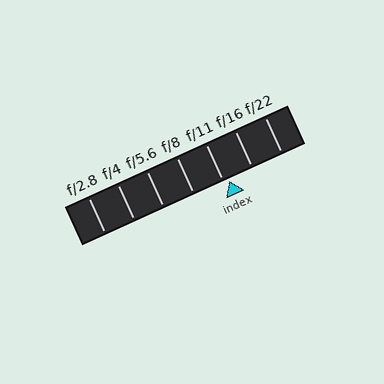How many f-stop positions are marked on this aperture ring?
There are 7 f-stop positions marked.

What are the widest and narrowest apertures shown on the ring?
The widest aperture shown is f/2.8 and the narrowest is f/22.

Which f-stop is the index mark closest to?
The index mark is closest to f/11.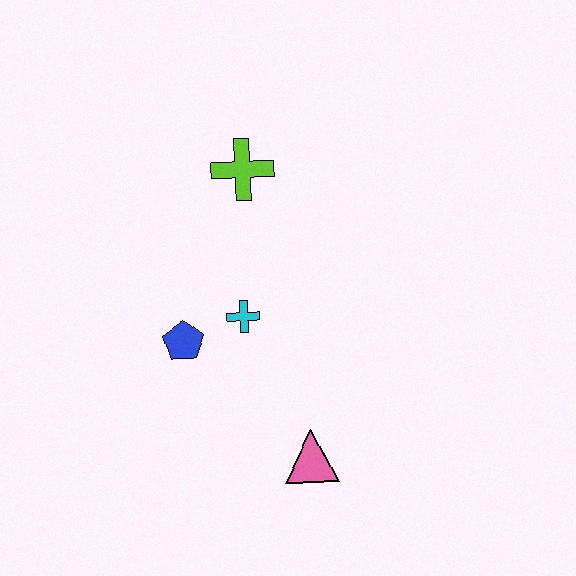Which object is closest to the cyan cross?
The blue pentagon is closest to the cyan cross.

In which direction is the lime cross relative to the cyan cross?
The lime cross is above the cyan cross.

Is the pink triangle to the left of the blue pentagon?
No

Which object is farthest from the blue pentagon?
The lime cross is farthest from the blue pentagon.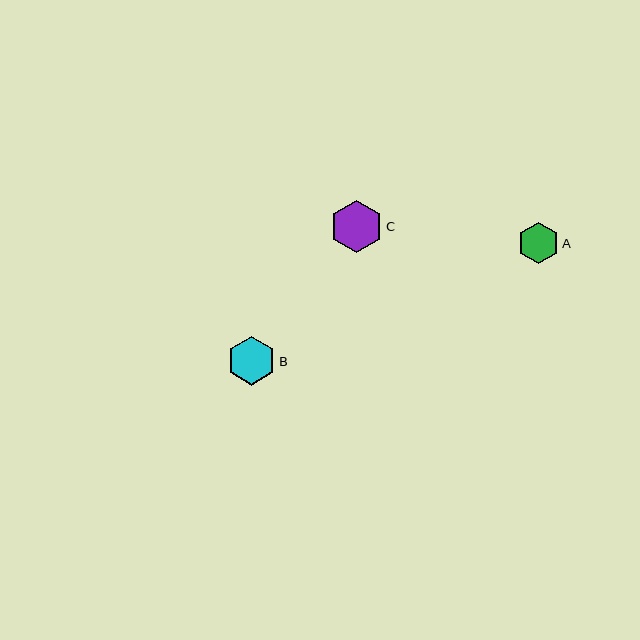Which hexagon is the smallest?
Hexagon A is the smallest with a size of approximately 41 pixels.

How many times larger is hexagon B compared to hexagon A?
Hexagon B is approximately 1.2 times the size of hexagon A.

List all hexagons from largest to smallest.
From largest to smallest: C, B, A.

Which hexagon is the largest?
Hexagon C is the largest with a size of approximately 53 pixels.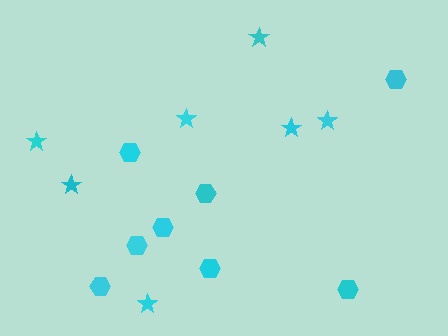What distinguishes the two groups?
There are 2 groups: one group of hexagons (8) and one group of stars (7).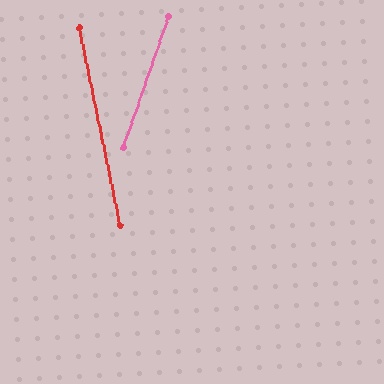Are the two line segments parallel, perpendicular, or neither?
Neither parallel nor perpendicular — they differ by about 31°.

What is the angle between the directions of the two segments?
Approximately 31 degrees.